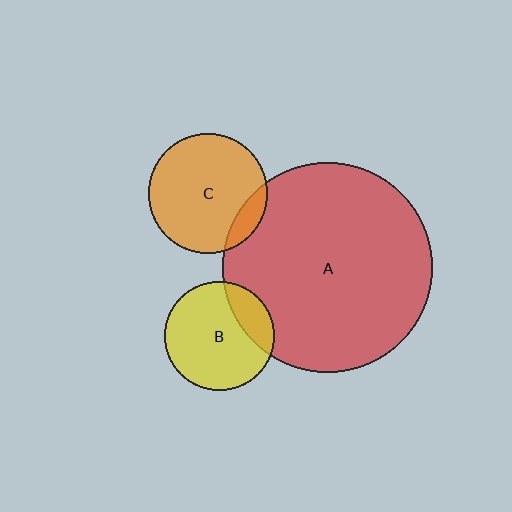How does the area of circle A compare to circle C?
Approximately 3.1 times.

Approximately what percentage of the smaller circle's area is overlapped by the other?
Approximately 10%.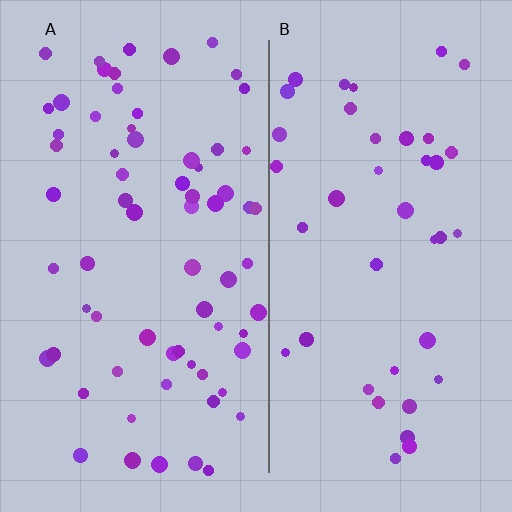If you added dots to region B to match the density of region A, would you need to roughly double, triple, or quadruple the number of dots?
Approximately double.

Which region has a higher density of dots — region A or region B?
A (the left).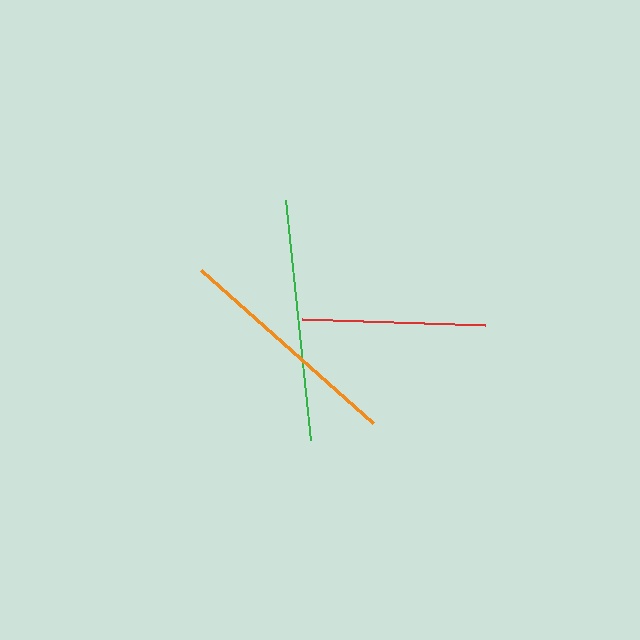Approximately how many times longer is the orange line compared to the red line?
The orange line is approximately 1.3 times the length of the red line.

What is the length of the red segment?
The red segment is approximately 183 pixels long.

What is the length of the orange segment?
The orange segment is approximately 231 pixels long.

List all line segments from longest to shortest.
From longest to shortest: green, orange, red.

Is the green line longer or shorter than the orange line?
The green line is longer than the orange line.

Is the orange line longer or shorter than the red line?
The orange line is longer than the red line.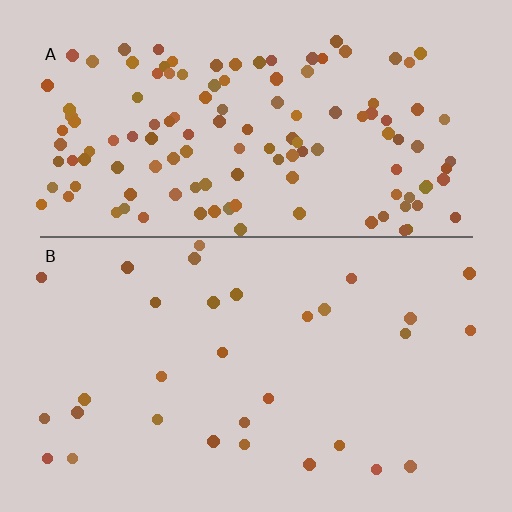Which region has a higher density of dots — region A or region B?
A (the top).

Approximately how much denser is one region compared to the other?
Approximately 4.2× — region A over region B.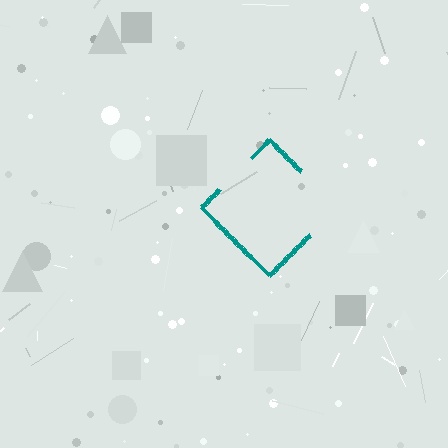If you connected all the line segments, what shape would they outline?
They would outline a diamond.